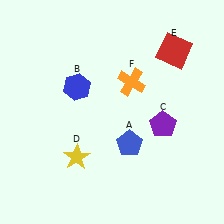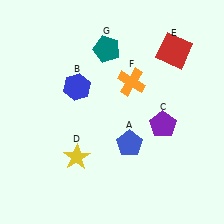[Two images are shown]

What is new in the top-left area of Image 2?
A teal pentagon (G) was added in the top-left area of Image 2.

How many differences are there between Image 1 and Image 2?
There is 1 difference between the two images.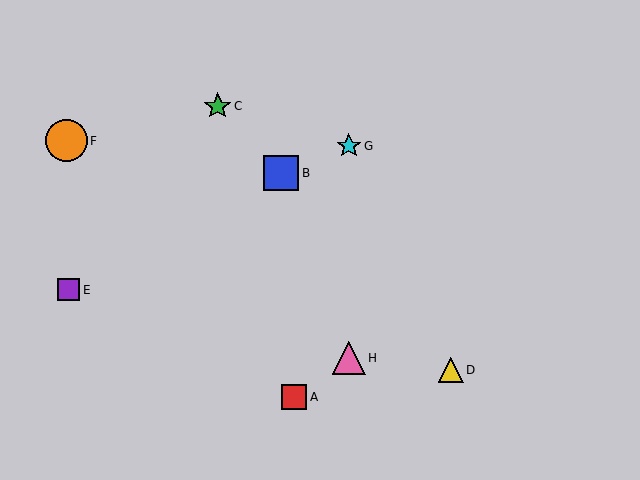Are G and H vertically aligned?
Yes, both are at x≈349.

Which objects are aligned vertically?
Objects G, H are aligned vertically.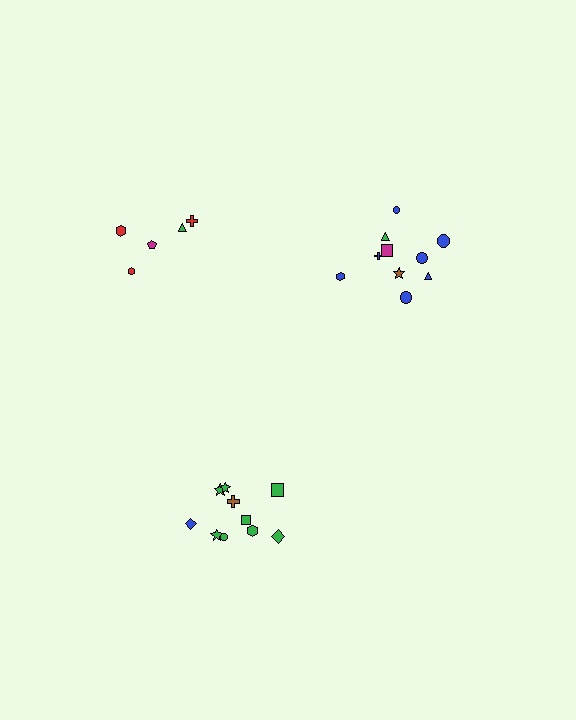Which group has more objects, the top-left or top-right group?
The top-right group.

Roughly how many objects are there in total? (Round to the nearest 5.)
Roughly 25 objects in total.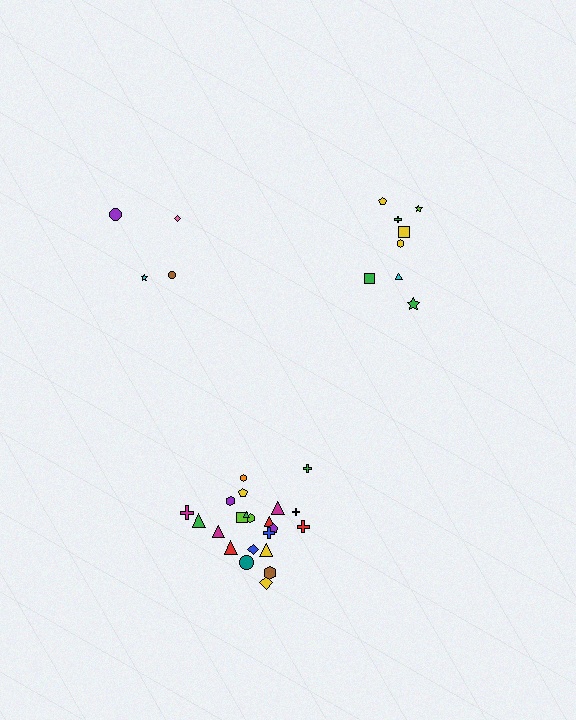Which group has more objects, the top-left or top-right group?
The top-right group.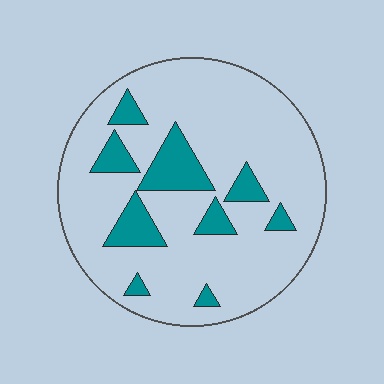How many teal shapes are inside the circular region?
9.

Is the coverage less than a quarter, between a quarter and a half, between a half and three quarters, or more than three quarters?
Less than a quarter.